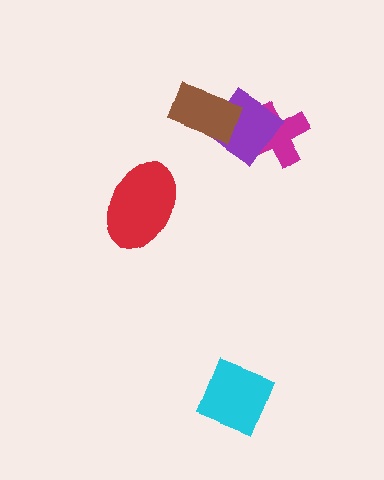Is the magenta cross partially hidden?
Yes, it is partially covered by another shape.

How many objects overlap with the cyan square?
0 objects overlap with the cyan square.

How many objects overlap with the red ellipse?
0 objects overlap with the red ellipse.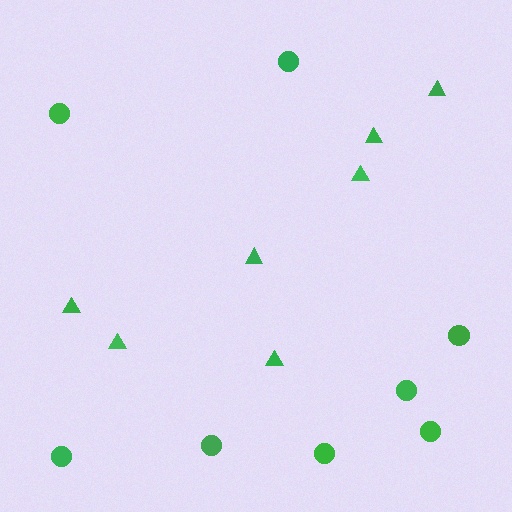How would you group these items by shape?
There are 2 groups: one group of triangles (7) and one group of circles (8).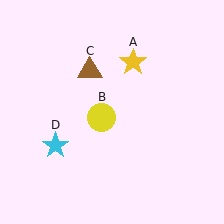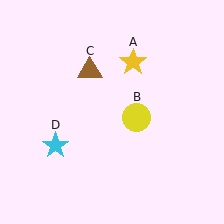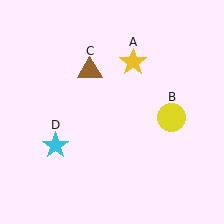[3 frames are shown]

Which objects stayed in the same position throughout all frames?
Yellow star (object A) and brown triangle (object C) and cyan star (object D) remained stationary.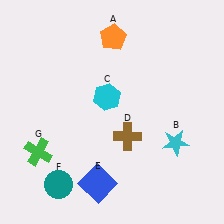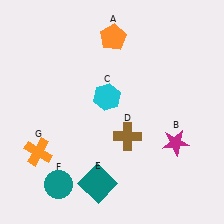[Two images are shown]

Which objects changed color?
B changed from cyan to magenta. E changed from blue to teal. G changed from green to orange.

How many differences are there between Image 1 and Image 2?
There are 3 differences between the two images.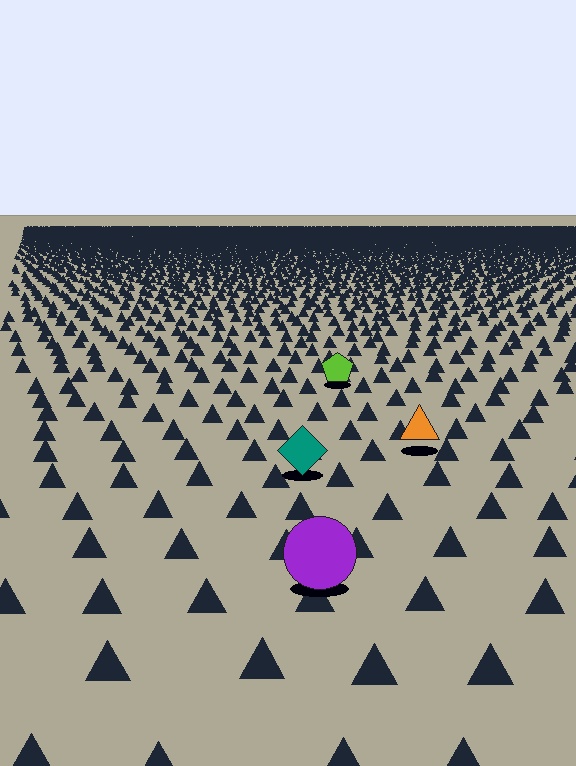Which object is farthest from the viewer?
The lime pentagon is farthest from the viewer. It appears smaller and the ground texture around it is denser.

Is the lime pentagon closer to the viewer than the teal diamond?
No. The teal diamond is closer — you can tell from the texture gradient: the ground texture is coarser near it.